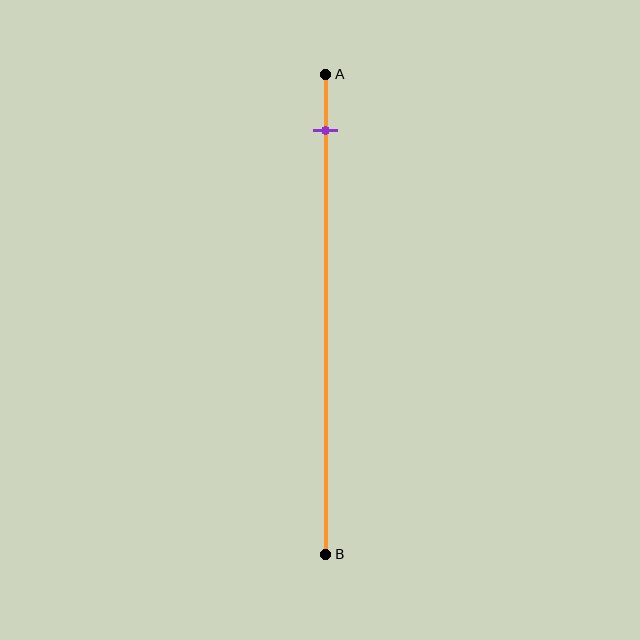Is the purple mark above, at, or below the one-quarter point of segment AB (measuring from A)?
The purple mark is above the one-quarter point of segment AB.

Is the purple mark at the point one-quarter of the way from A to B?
No, the mark is at about 10% from A, not at the 25% one-quarter point.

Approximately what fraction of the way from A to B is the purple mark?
The purple mark is approximately 10% of the way from A to B.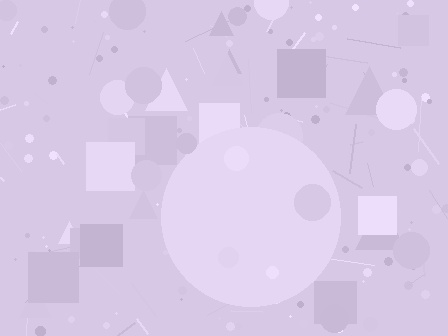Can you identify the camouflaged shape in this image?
The camouflaged shape is a circle.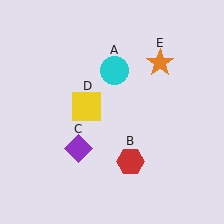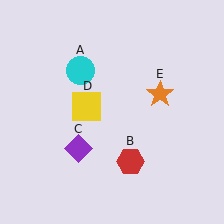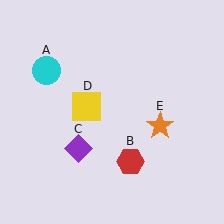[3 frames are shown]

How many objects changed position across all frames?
2 objects changed position: cyan circle (object A), orange star (object E).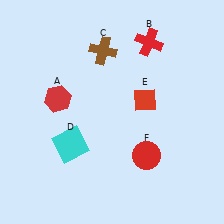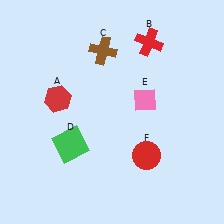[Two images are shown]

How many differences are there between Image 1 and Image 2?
There are 2 differences between the two images.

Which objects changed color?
D changed from cyan to green. E changed from red to pink.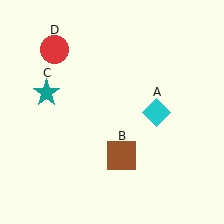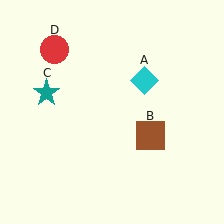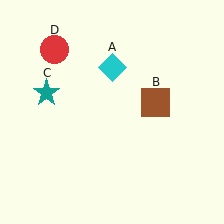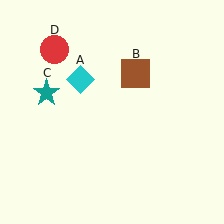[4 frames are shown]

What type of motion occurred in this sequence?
The cyan diamond (object A), brown square (object B) rotated counterclockwise around the center of the scene.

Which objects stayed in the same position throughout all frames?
Teal star (object C) and red circle (object D) remained stationary.